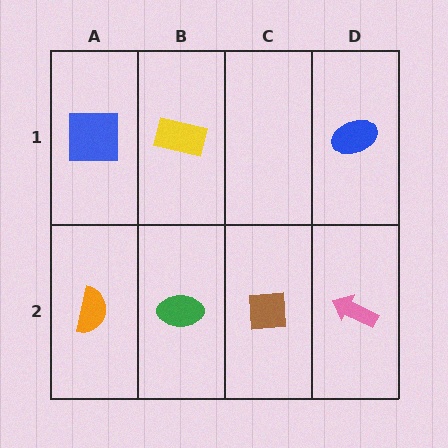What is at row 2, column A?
An orange semicircle.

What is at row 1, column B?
A yellow rectangle.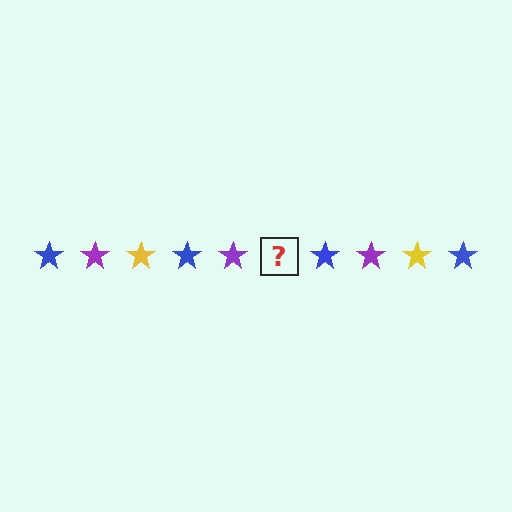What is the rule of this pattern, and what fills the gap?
The rule is that the pattern cycles through blue, purple, yellow stars. The gap should be filled with a yellow star.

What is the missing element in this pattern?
The missing element is a yellow star.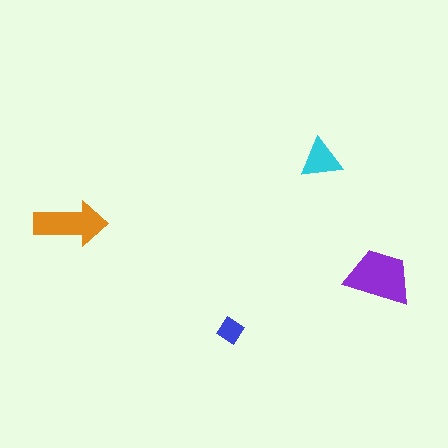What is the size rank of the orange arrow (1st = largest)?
2nd.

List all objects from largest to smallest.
The purple trapezoid, the orange arrow, the cyan triangle, the blue diamond.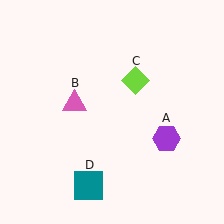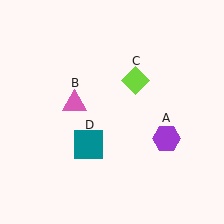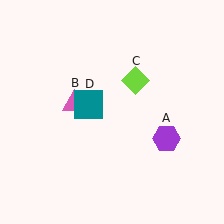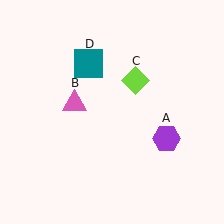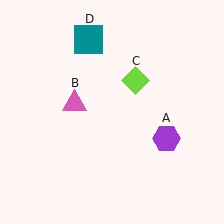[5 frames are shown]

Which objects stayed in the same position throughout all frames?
Purple hexagon (object A) and pink triangle (object B) and lime diamond (object C) remained stationary.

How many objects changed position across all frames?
1 object changed position: teal square (object D).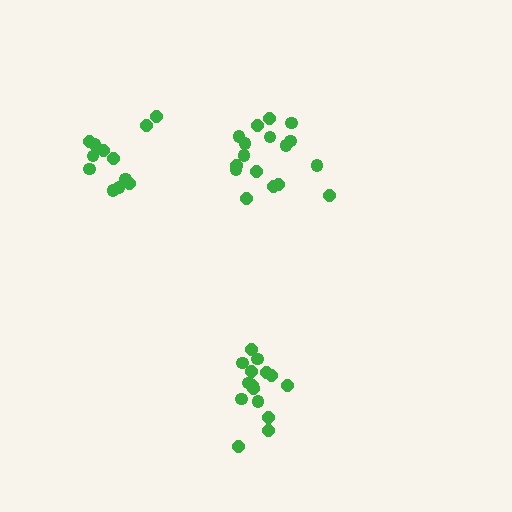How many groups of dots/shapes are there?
There are 3 groups.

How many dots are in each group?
Group 1: 15 dots, Group 2: 17 dots, Group 3: 13 dots (45 total).